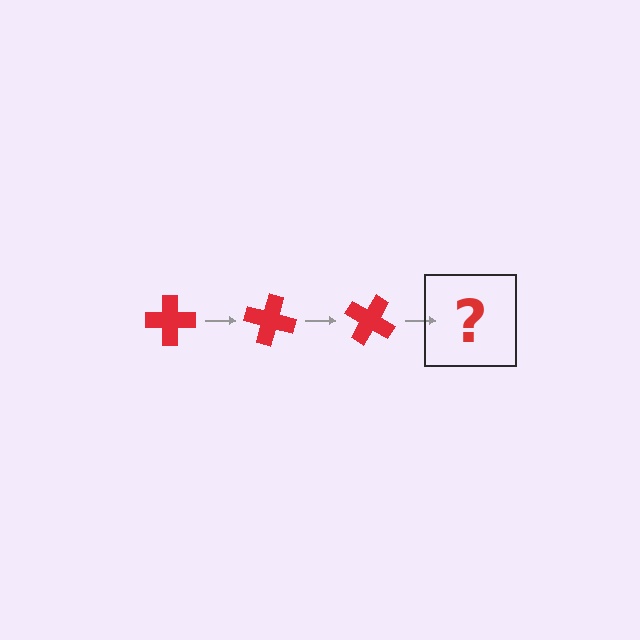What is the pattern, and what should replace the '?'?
The pattern is that the cross rotates 15 degrees each step. The '?' should be a red cross rotated 45 degrees.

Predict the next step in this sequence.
The next step is a red cross rotated 45 degrees.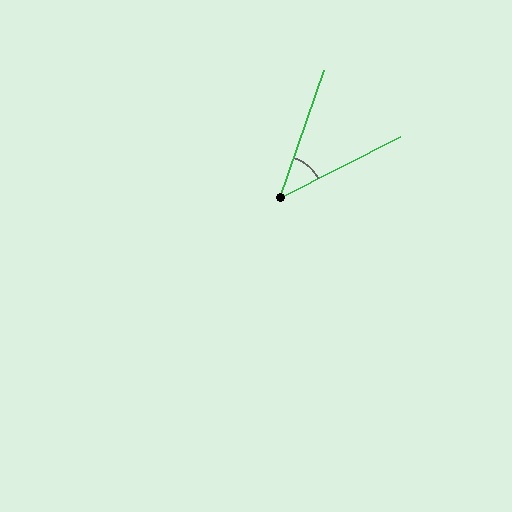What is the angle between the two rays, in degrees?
Approximately 44 degrees.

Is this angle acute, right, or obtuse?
It is acute.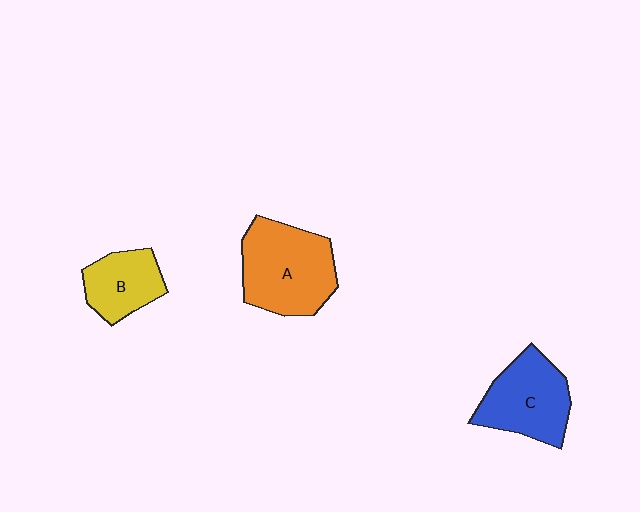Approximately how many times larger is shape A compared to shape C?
Approximately 1.2 times.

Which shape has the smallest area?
Shape B (yellow).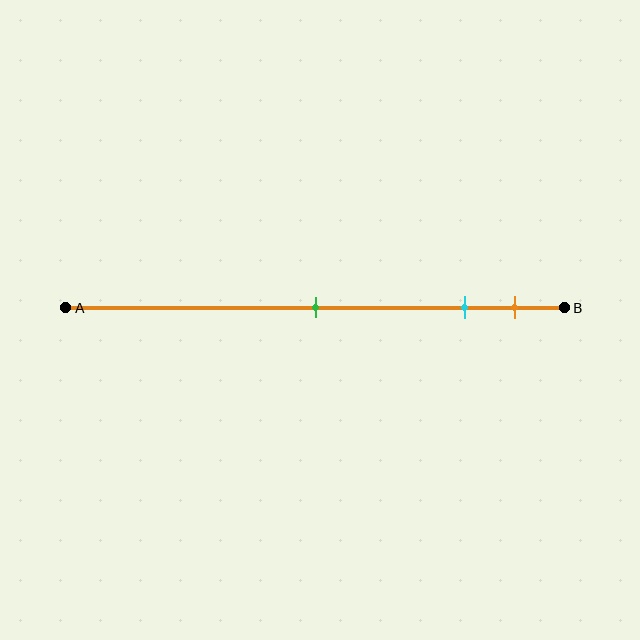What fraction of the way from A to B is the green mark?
The green mark is approximately 50% (0.5) of the way from A to B.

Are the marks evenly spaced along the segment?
No, the marks are not evenly spaced.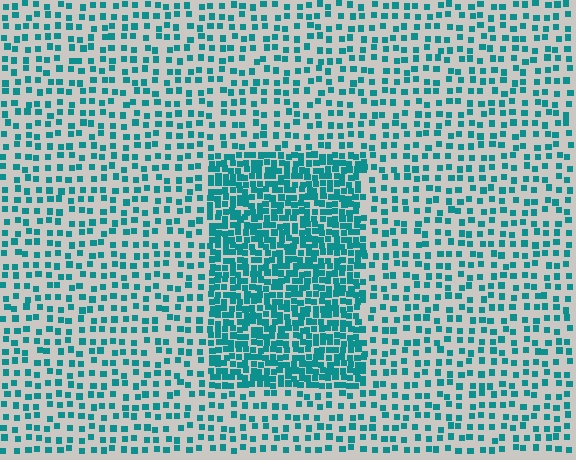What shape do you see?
I see a rectangle.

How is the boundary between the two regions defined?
The boundary is defined by a change in element density (approximately 2.4x ratio). All elements are the same color, size, and shape.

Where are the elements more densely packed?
The elements are more densely packed inside the rectangle boundary.